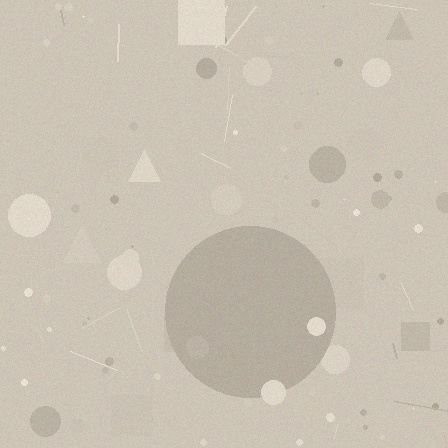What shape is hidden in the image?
A circle is hidden in the image.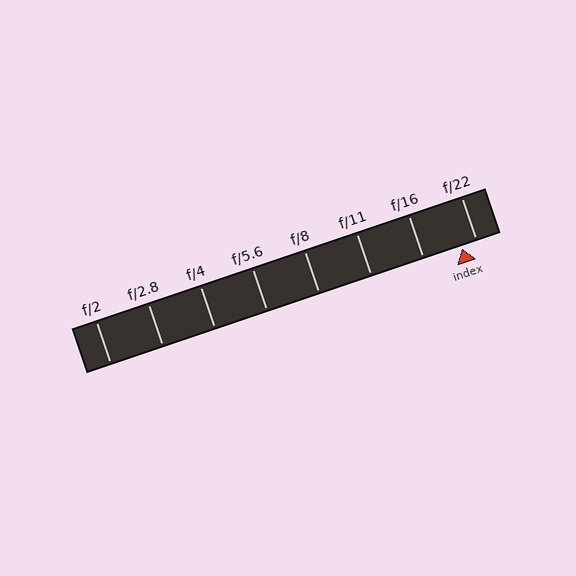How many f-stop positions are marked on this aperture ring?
There are 8 f-stop positions marked.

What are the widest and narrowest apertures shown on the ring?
The widest aperture shown is f/2 and the narrowest is f/22.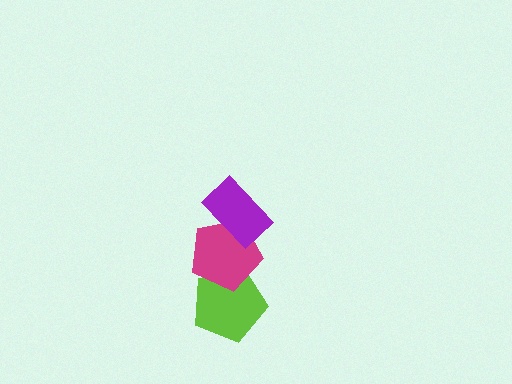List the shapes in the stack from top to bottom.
From top to bottom: the purple rectangle, the magenta pentagon, the lime pentagon.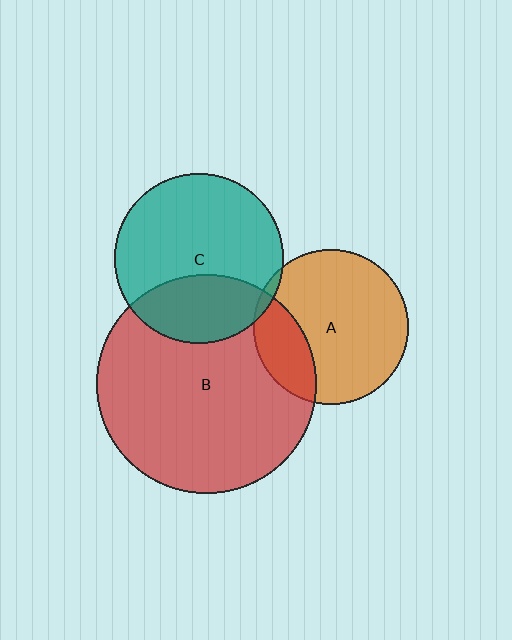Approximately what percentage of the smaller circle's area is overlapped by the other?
Approximately 30%.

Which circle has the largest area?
Circle B (red).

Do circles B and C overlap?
Yes.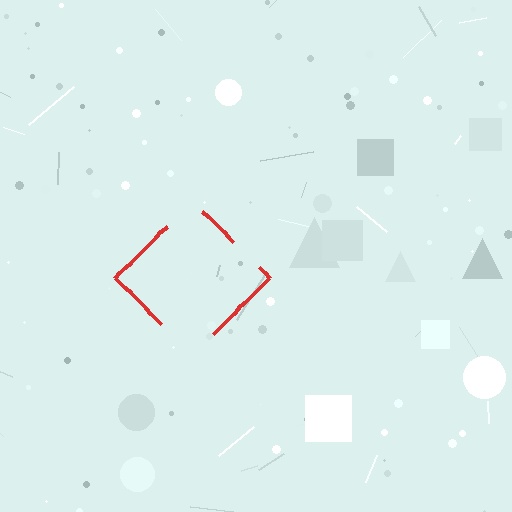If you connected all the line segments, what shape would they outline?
They would outline a diamond.